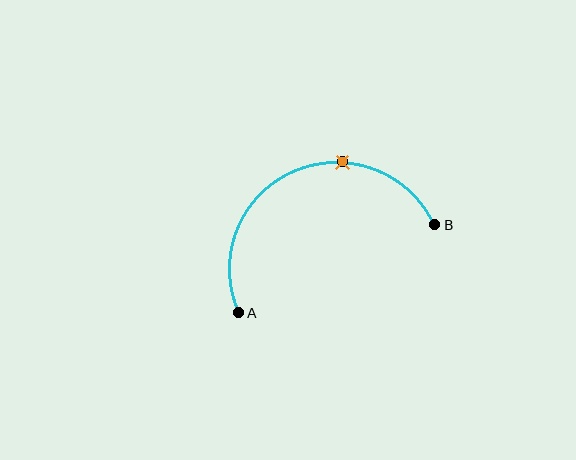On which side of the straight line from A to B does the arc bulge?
The arc bulges above the straight line connecting A and B.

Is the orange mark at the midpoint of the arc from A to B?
No. The orange mark lies on the arc but is closer to endpoint B. The arc midpoint would be at the point on the curve equidistant along the arc from both A and B.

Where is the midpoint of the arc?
The arc midpoint is the point on the curve farthest from the straight line joining A and B. It sits above that line.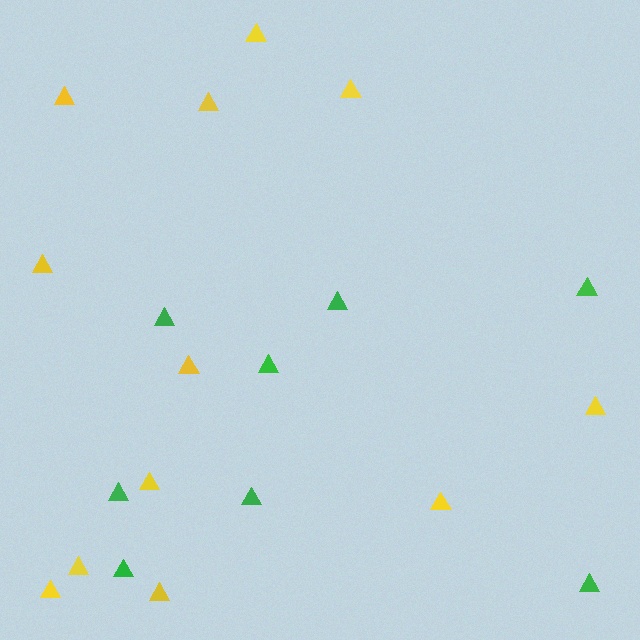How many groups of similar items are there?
There are 2 groups: one group of green triangles (8) and one group of yellow triangles (12).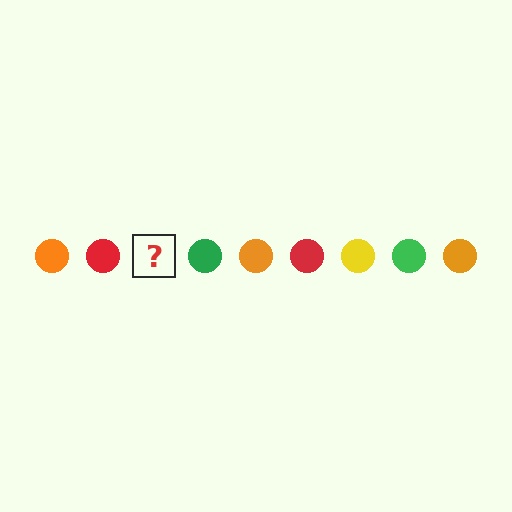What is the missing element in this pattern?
The missing element is a yellow circle.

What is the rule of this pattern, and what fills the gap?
The rule is that the pattern cycles through orange, red, yellow, green circles. The gap should be filled with a yellow circle.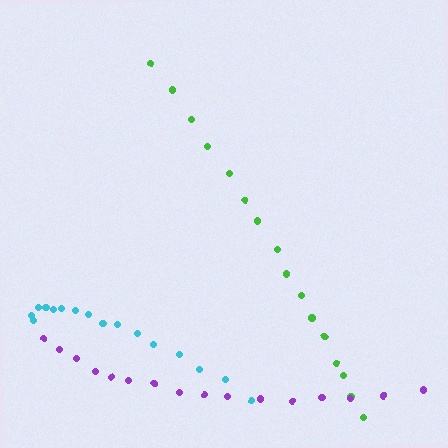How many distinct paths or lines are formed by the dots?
There are 3 distinct paths.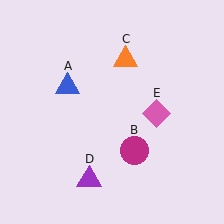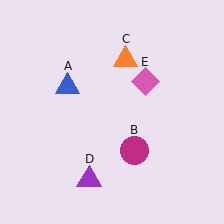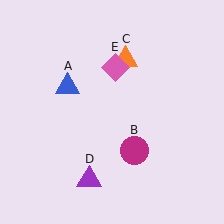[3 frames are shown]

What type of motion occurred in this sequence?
The pink diamond (object E) rotated counterclockwise around the center of the scene.